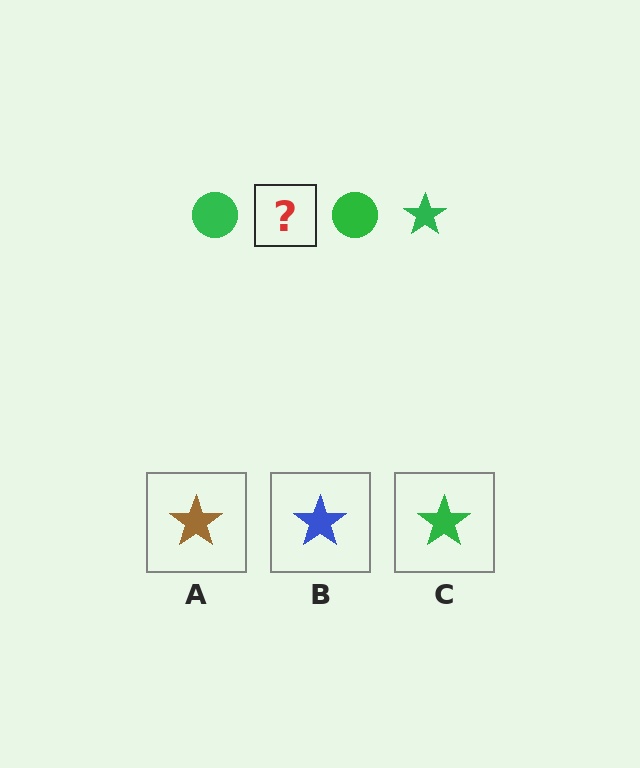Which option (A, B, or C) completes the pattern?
C.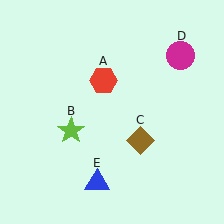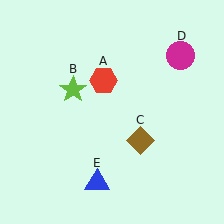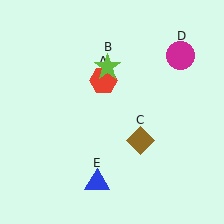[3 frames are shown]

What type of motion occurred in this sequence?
The lime star (object B) rotated clockwise around the center of the scene.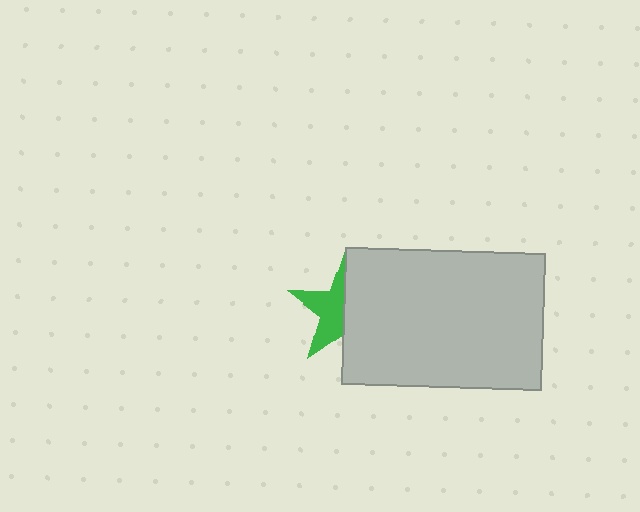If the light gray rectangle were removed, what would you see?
You would see the complete green star.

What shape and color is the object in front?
The object in front is a light gray rectangle.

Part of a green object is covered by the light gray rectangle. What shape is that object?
It is a star.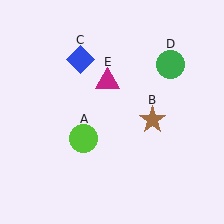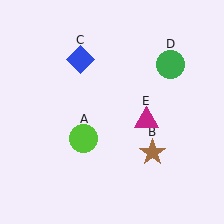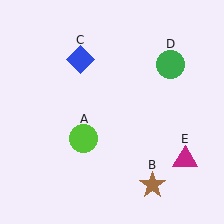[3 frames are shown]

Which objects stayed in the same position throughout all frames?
Lime circle (object A) and blue diamond (object C) and green circle (object D) remained stationary.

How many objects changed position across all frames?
2 objects changed position: brown star (object B), magenta triangle (object E).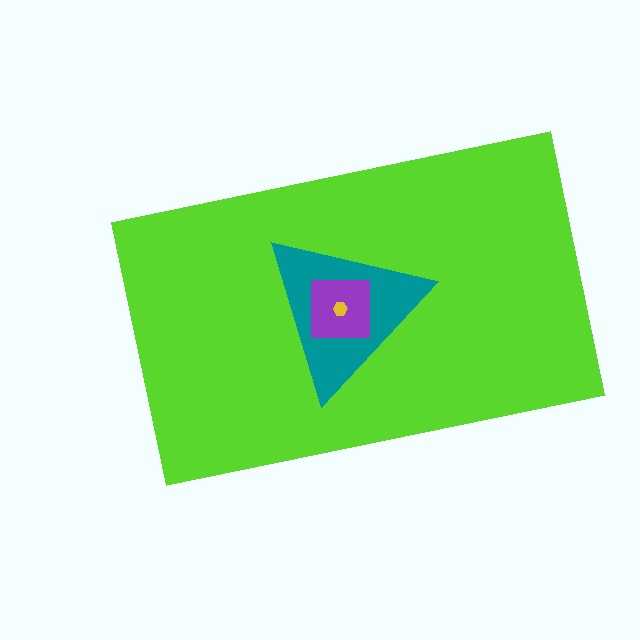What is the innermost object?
The yellow hexagon.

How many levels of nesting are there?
4.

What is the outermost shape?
The lime rectangle.